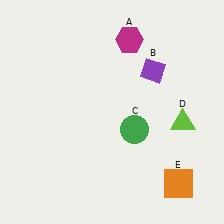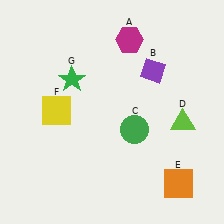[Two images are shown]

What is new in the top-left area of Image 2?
A yellow square (F) was added in the top-left area of Image 2.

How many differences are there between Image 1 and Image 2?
There are 2 differences between the two images.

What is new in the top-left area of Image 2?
A green star (G) was added in the top-left area of Image 2.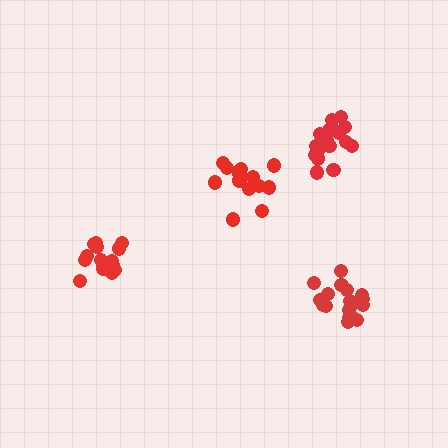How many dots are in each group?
Group 1: 15 dots, Group 2: 18 dots, Group 3: 18 dots, Group 4: 15 dots (66 total).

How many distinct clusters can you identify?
There are 4 distinct clusters.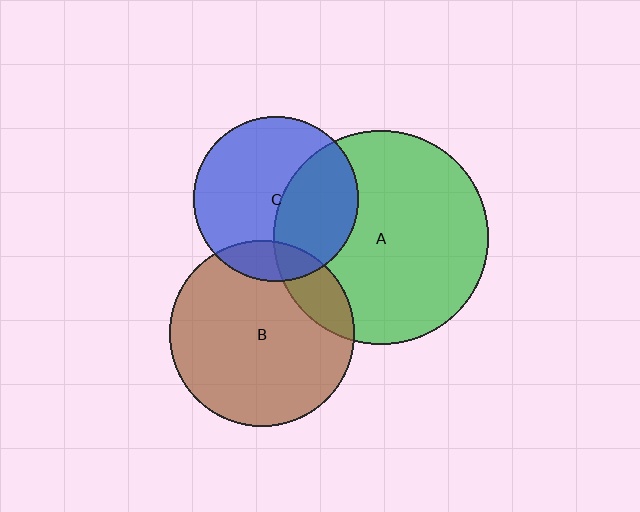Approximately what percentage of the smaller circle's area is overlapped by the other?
Approximately 15%.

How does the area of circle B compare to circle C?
Approximately 1.3 times.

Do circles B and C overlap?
Yes.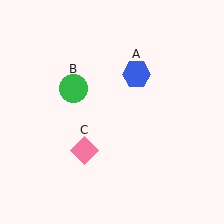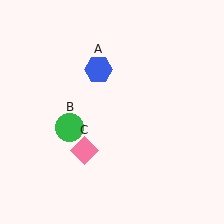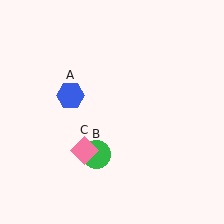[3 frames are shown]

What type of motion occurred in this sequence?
The blue hexagon (object A), green circle (object B) rotated counterclockwise around the center of the scene.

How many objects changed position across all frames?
2 objects changed position: blue hexagon (object A), green circle (object B).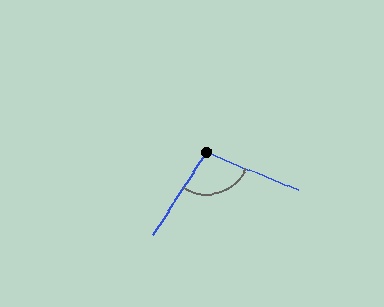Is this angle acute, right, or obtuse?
It is obtuse.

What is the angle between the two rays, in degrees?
Approximately 101 degrees.